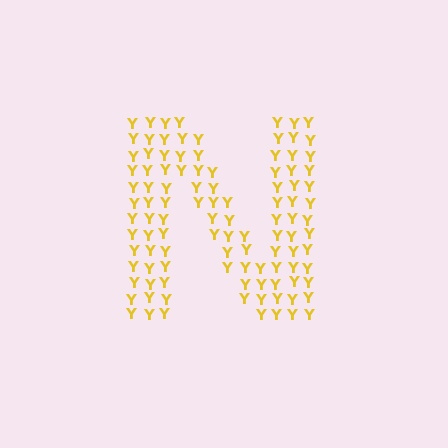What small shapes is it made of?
It is made of small letter Y's.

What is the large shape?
The large shape is the letter N.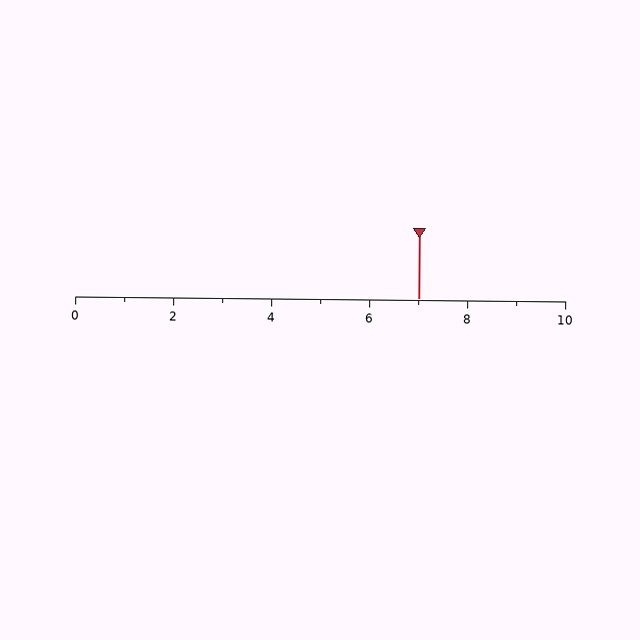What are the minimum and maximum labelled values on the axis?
The axis runs from 0 to 10.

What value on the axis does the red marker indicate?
The marker indicates approximately 7.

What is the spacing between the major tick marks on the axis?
The major ticks are spaced 2 apart.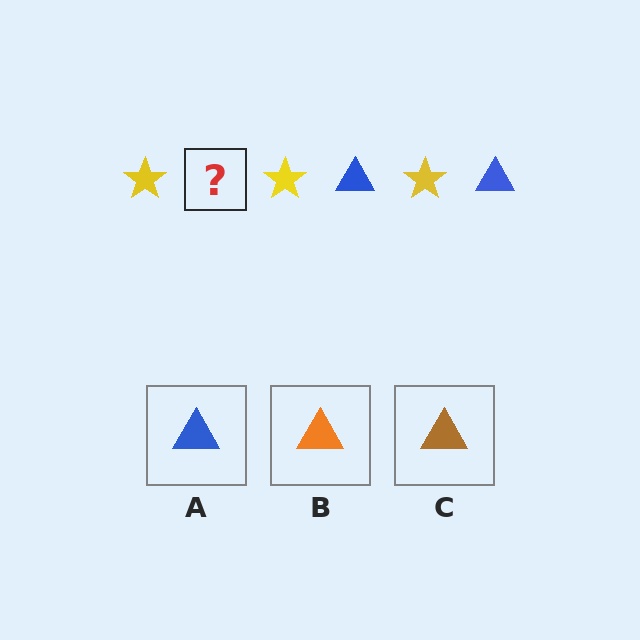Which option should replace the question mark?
Option A.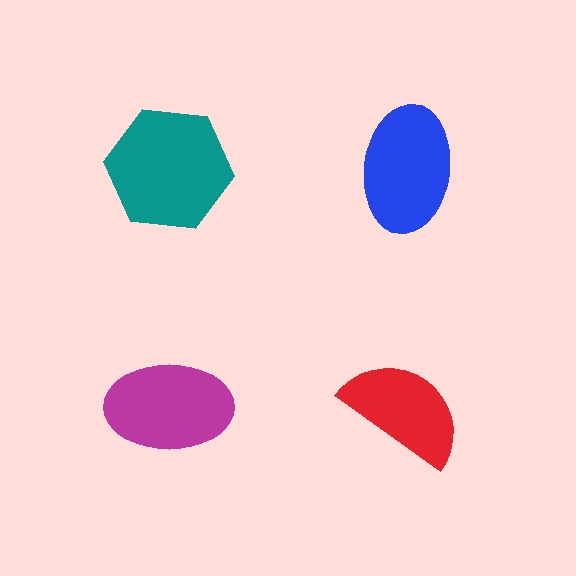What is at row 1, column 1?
A teal hexagon.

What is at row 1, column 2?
A blue ellipse.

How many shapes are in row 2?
2 shapes.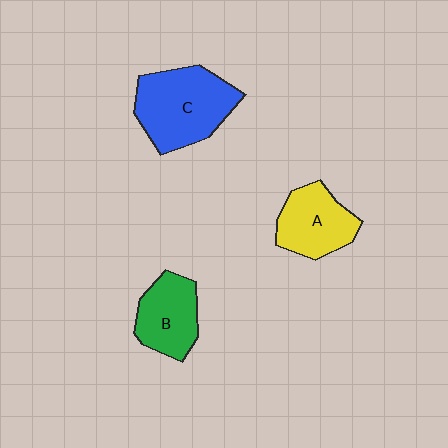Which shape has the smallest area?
Shape B (green).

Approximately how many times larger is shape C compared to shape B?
Approximately 1.5 times.